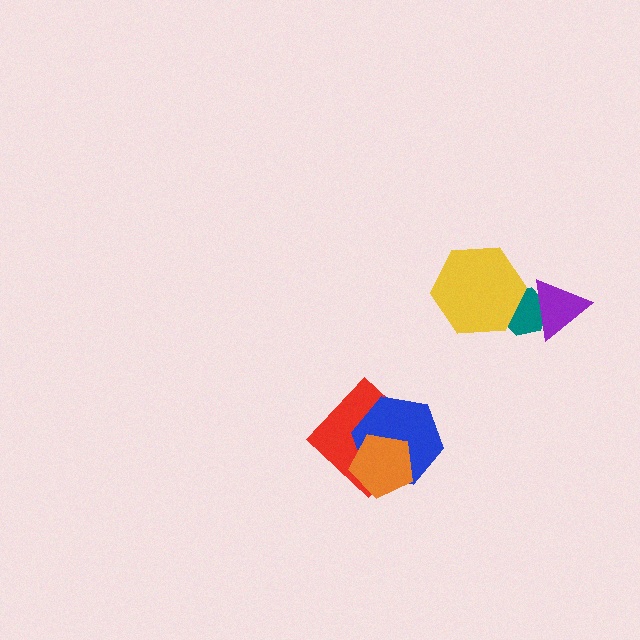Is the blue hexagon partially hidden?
Yes, it is partially covered by another shape.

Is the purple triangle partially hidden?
No, no other shape covers it.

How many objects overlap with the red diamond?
2 objects overlap with the red diamond.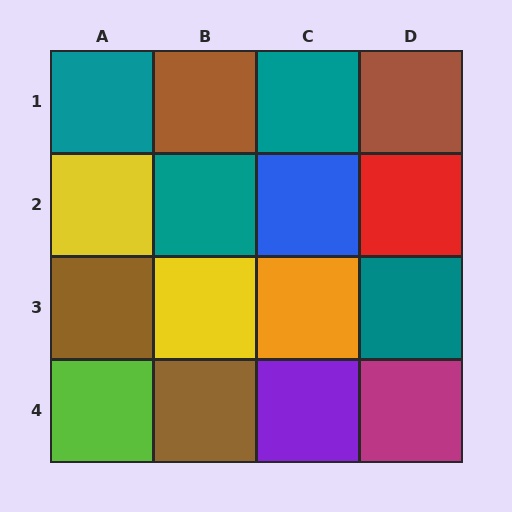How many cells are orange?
1 cell is orange.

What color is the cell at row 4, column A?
Lime.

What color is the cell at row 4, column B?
Brown.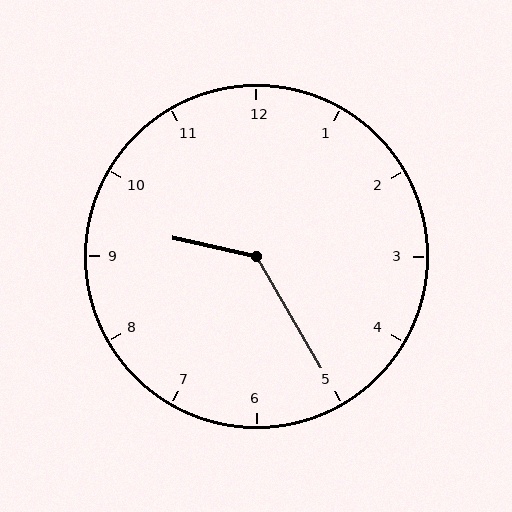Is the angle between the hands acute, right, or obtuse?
It is obtuse.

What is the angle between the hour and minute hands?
Approximately 132 degrees.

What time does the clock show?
9:25.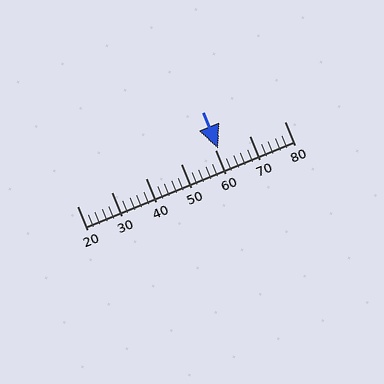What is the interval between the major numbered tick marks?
The major tick marks are spaced 10 units apart.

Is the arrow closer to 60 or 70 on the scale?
The arrow is closer to 60.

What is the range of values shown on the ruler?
The ruler shows values from 20 to 80.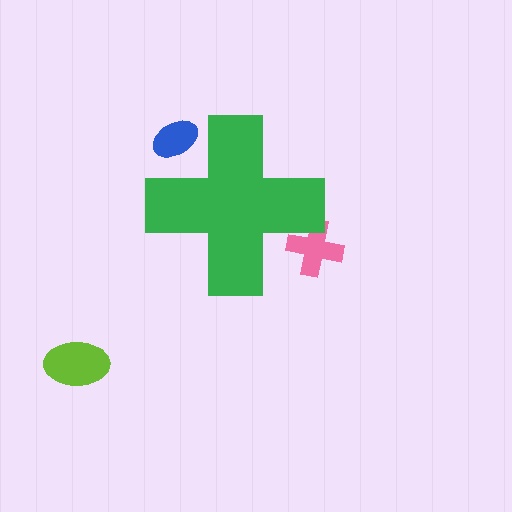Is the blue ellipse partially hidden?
Yes, the blue ellipse is partially hidden behind the green cross.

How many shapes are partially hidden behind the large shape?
2 shapes are partially hidden.